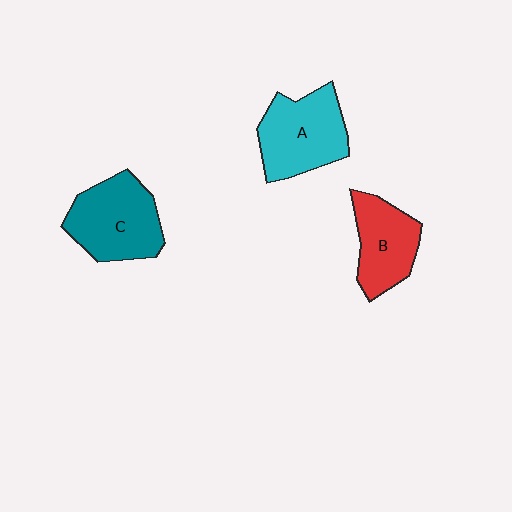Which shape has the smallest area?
Shape B (red).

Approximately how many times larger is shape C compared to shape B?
Approximately 1.3 times.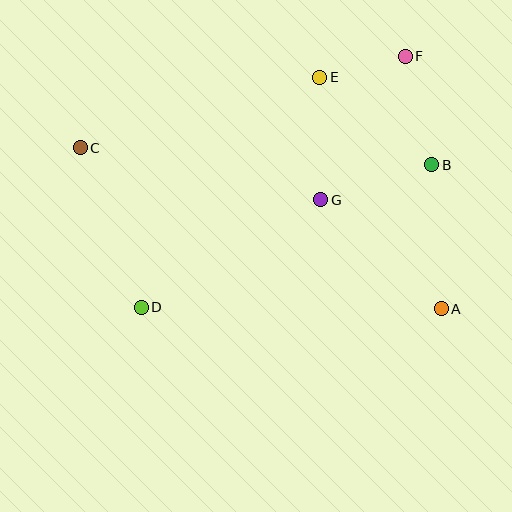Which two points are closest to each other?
Points E and F are closest to each other.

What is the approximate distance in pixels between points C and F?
The distance between C and F is approximately 338 pixels.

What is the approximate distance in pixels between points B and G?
The distance between B and G is approximately 116 pixels.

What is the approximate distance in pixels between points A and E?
The distance between A and E is approximately 262 pixels.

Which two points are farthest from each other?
Points A and C are farthest from each other.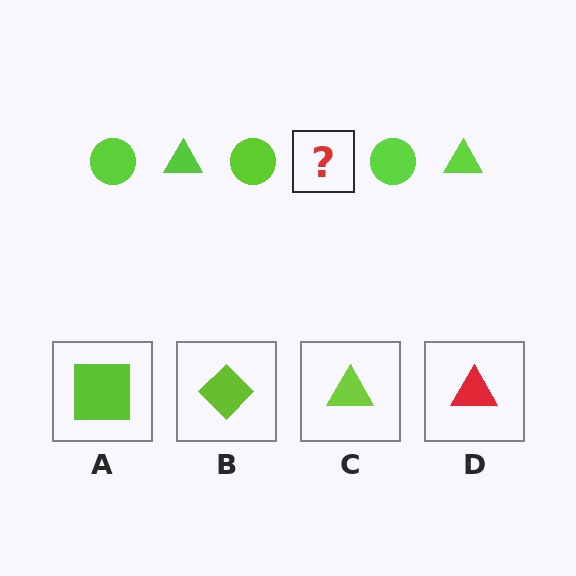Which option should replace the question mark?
Option C.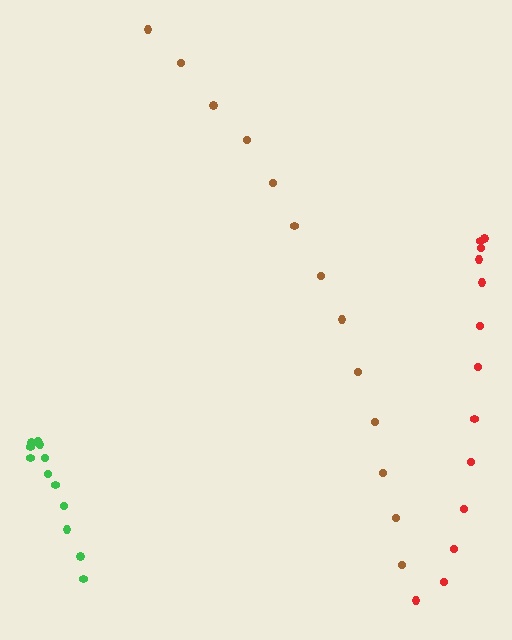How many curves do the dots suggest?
There are 3 distinct paths.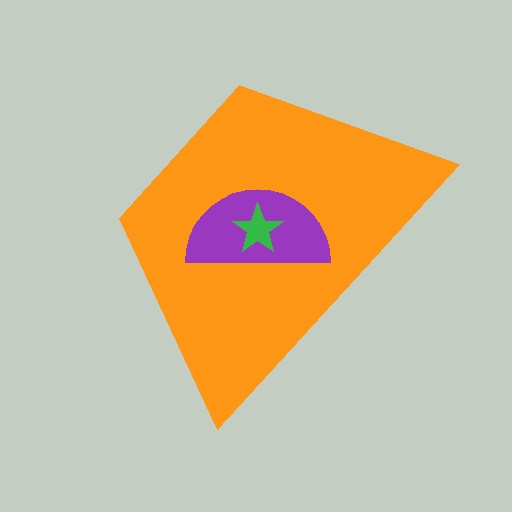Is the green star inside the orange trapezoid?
Yes.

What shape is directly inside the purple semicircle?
The green star.